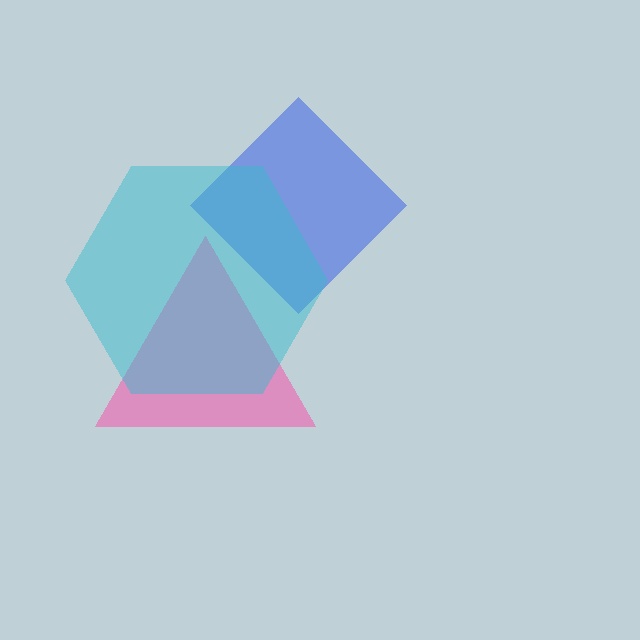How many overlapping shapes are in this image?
There are 3 overlapping shapes in the image.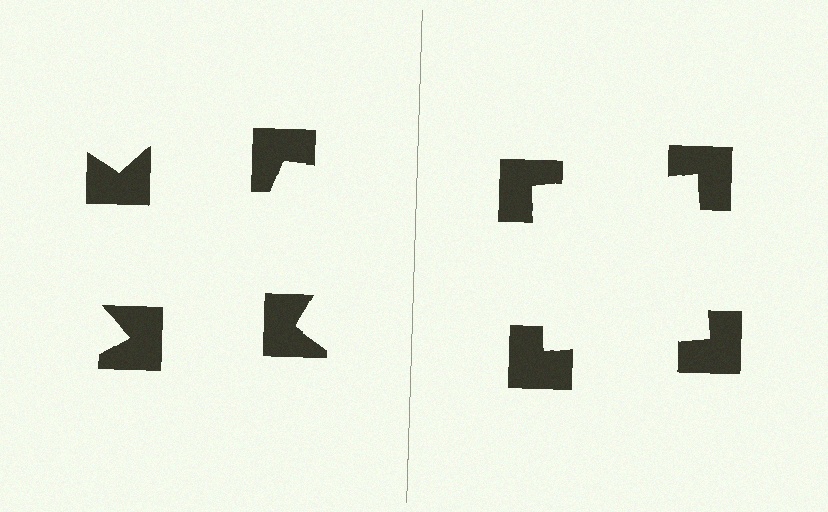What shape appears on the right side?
An illusory square.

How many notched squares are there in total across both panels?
8 — 4 on each side.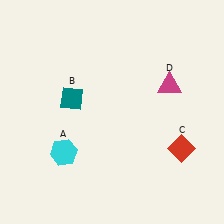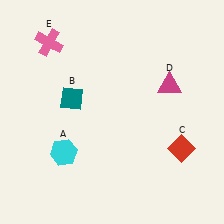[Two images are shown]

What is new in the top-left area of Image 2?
A pink cross (E) was added in the top-left area of Image 2.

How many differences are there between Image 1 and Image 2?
There is 1 difference between the two images.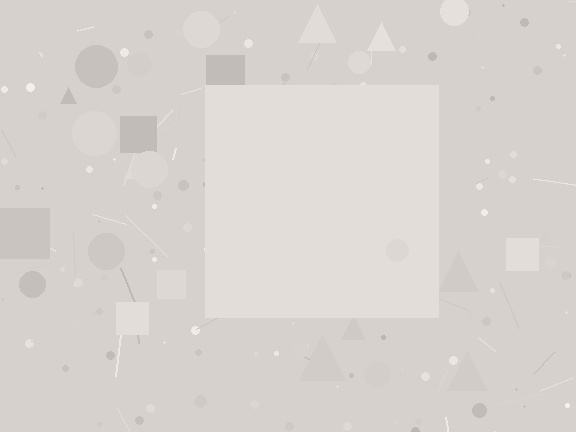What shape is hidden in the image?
A square is hidden in the image.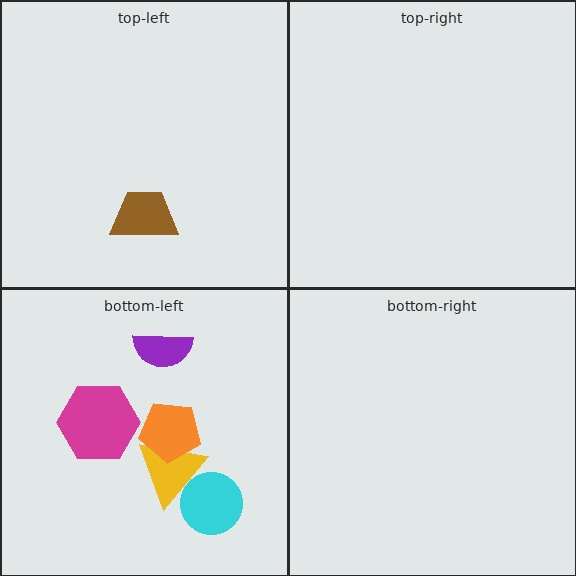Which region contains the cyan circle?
The bottom-left region.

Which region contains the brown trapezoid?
The top-left region.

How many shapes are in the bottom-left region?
5.